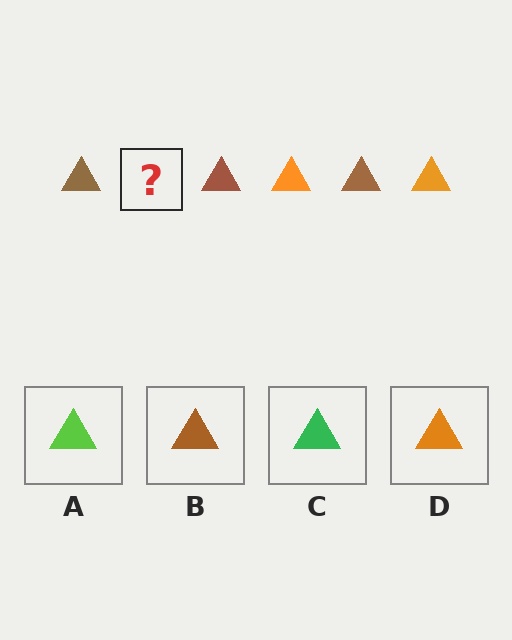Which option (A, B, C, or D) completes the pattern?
D.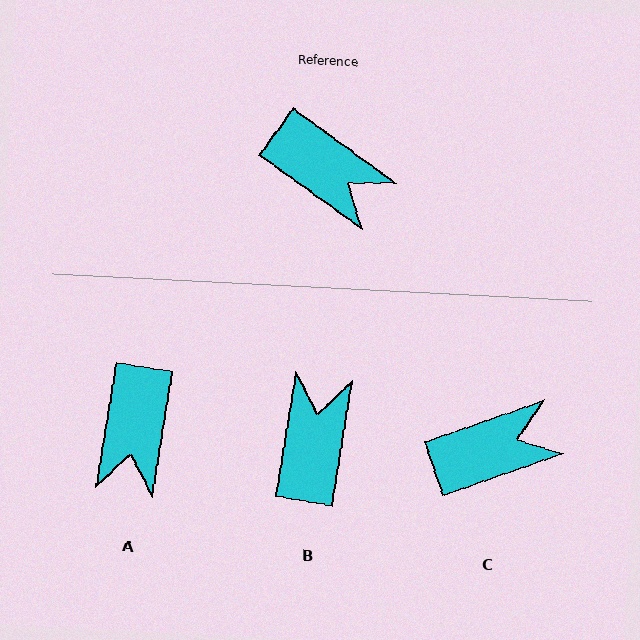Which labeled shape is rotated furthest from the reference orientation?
B, about 116 degrees away.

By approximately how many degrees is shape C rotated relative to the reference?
Approximately 55 degrees counter-clockwise.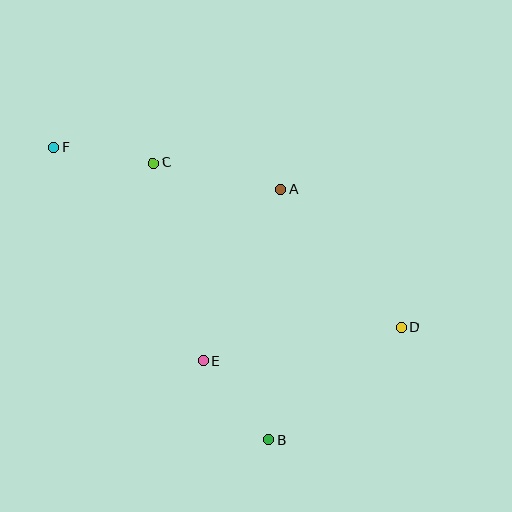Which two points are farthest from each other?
Points D and F are farthest from each other.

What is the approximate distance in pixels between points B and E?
The distance between B and E is approximately 103 pixels.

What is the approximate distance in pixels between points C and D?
The distance between C and D is approximately 297 pixels.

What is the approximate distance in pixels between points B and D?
The distance between B and D is approximately 174 pixels.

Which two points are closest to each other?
Points C and F are closest to each other.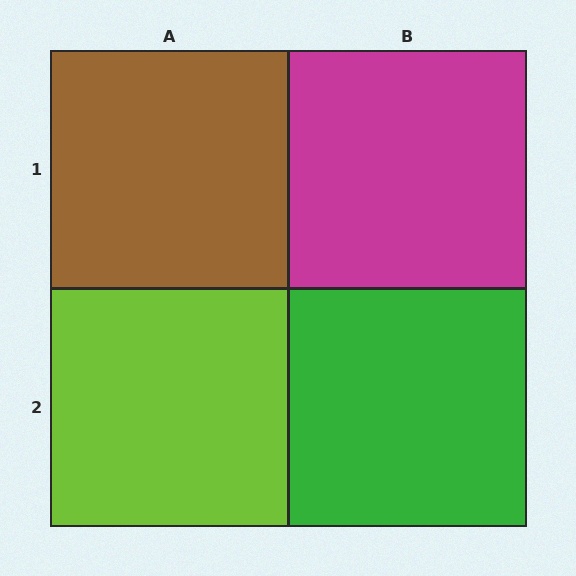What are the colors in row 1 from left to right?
Brown, magenta.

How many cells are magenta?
1 cell is magenta.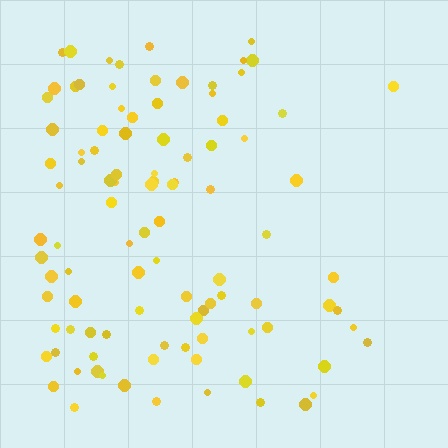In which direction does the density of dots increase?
From right to left, with the left side densest.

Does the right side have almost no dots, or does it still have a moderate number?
Still a moderate number, just noticeably fewer than the left.